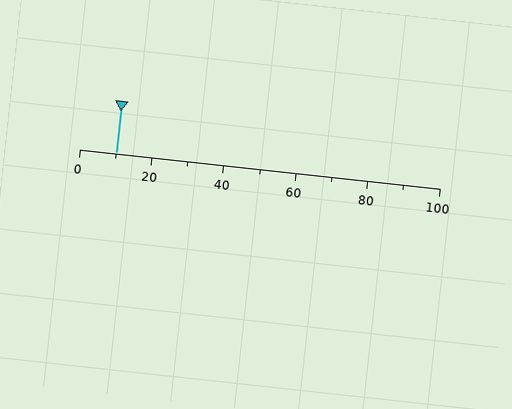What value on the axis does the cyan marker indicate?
The marker indicates approximately 10.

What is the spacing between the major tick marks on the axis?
The major ticks are spaced 20 apart.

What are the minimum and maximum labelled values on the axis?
The axis runs from 0 to 100.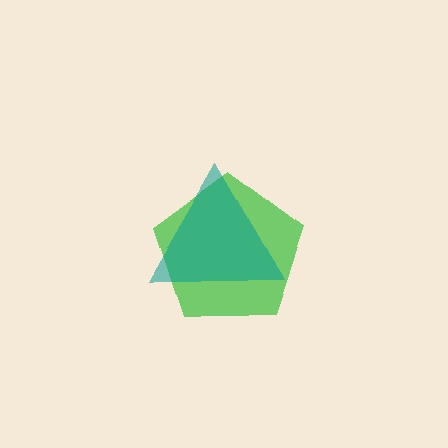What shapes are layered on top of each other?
The layered shapes are: a green pentagon, a teal triangle.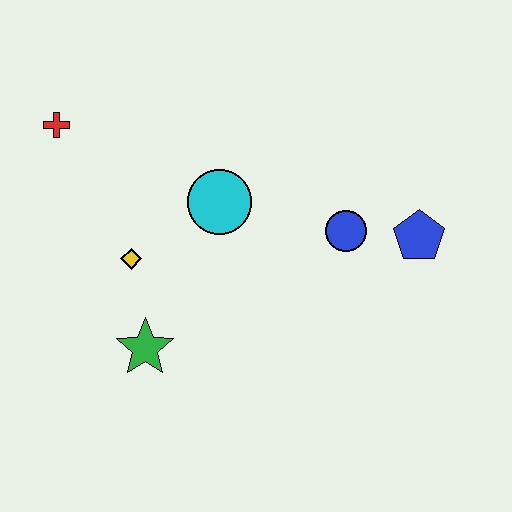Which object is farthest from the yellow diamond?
The blue pentagon is farthest from the yellow diamond.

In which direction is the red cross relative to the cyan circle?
The red cross is to the left of the cyan circle.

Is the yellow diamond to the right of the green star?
No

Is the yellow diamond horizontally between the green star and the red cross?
Yes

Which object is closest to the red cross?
The yellow diamond is closest to the red cross.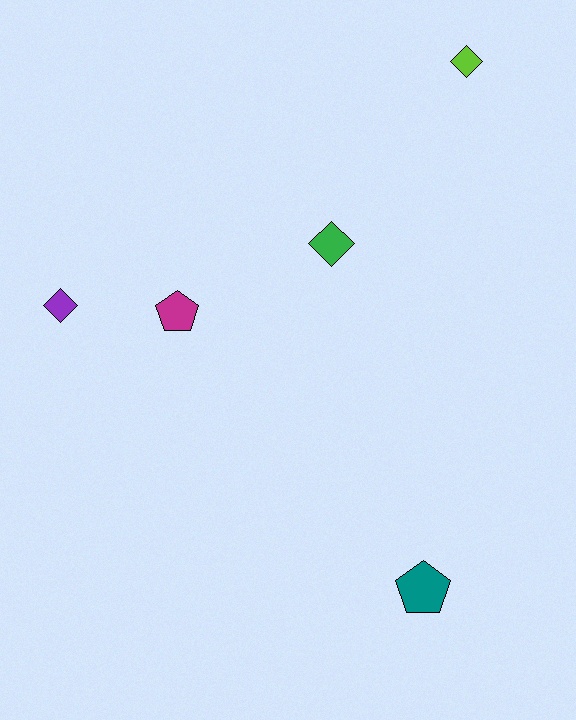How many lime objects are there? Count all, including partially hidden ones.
There is 1 lime object.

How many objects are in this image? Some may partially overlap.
There are 5 objects.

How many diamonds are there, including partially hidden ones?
There are 3 diamonds.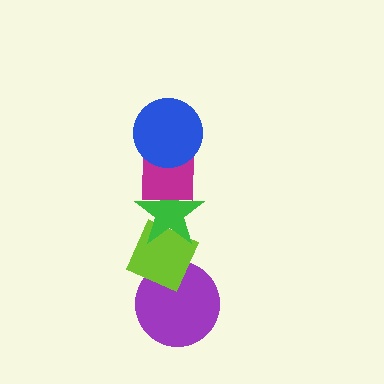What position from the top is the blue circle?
The blue circle is 1st from the top.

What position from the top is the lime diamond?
The lime diamond is 4th from the top.